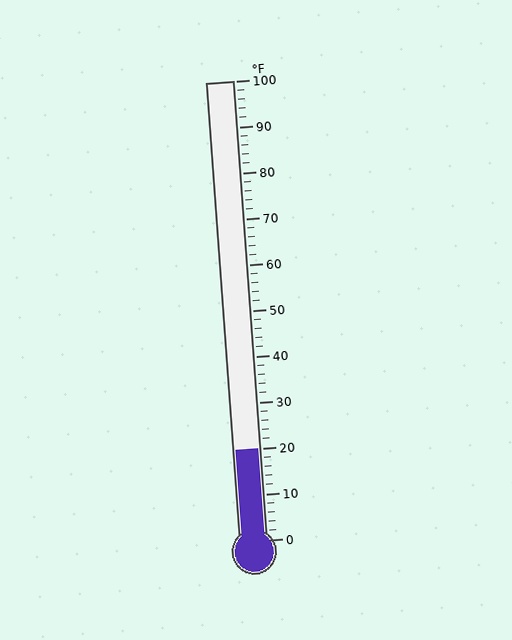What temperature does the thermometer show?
The thermometer shows approximately 20°F.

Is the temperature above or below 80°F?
The temperature is below 80°F.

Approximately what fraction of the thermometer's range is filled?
The thermometer is filled to approximately 20% of its range.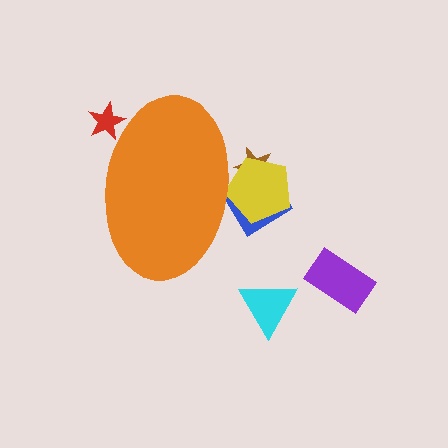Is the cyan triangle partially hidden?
No, the cyan triangle is fully visible.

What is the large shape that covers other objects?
An orange ellipse.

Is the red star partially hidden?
Yes, the red star is partially hidden behind the orange ellipse.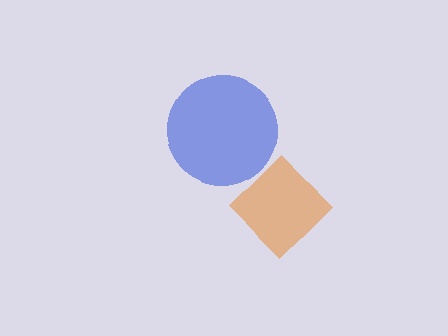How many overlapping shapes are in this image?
There are 2 overlapping shapes in the image.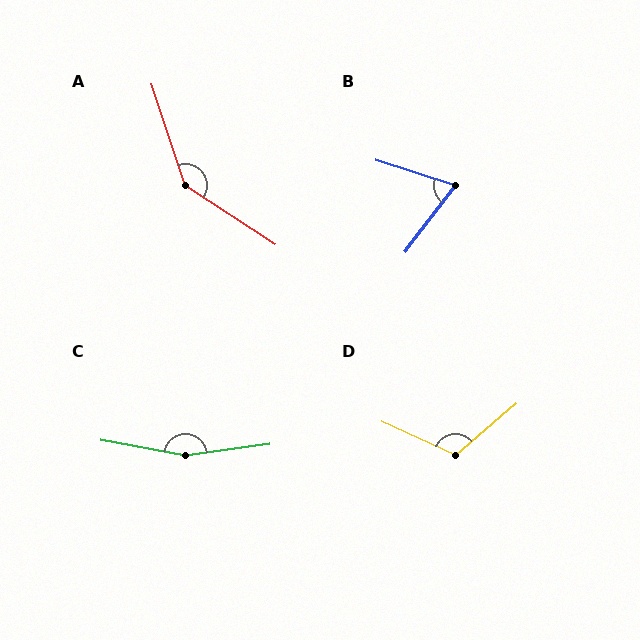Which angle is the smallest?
B, at approximately 70 degrees.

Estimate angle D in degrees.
Approximately 115 degrees.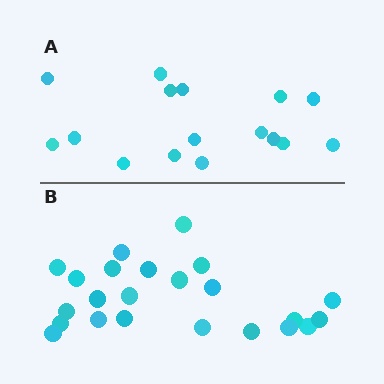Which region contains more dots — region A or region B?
Region B (the bottom region) has more dots.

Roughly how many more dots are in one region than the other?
Region B has roughly 8 or so more dots than region A.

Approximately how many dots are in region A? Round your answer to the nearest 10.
About 20 dots. (The exact count is 16, which rounds to 20.)